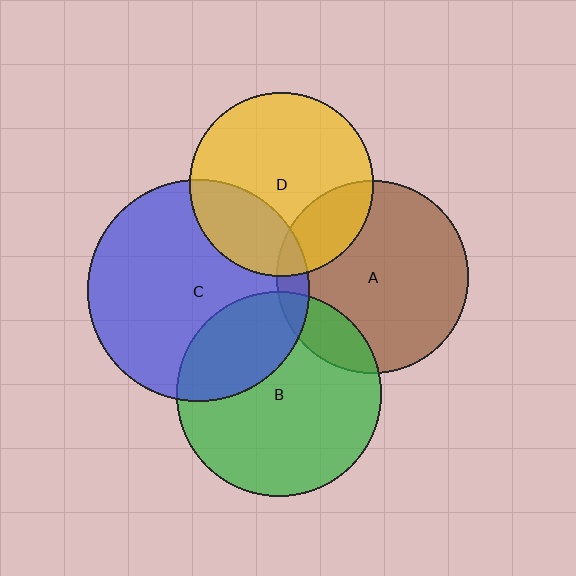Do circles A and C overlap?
Yes.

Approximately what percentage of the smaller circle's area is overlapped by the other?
Approximately 10%.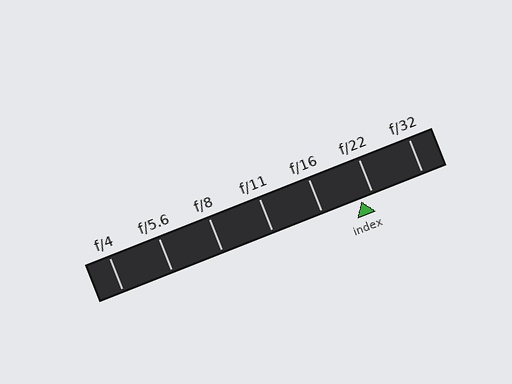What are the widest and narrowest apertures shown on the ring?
The widest aperture shown is f/4 and the narrowest is f/32.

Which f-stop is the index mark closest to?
The index mark is closest to f/22.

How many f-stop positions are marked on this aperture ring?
There are 7 f-stop positions marked.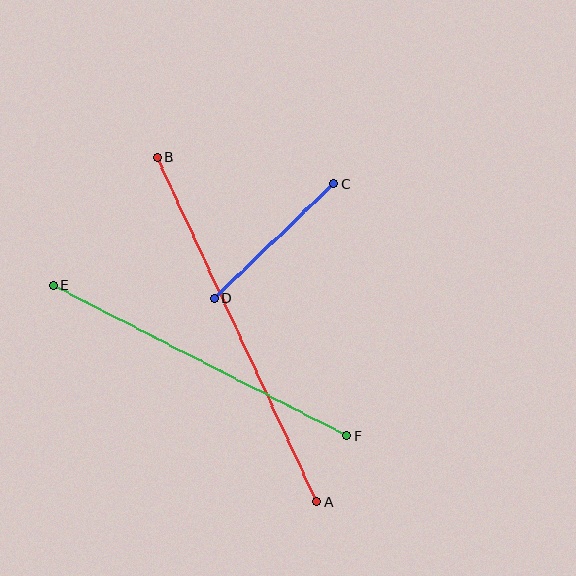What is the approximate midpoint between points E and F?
The midpoint is at approximately (200, 360) pixels.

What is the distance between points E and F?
The distance is approximately 329 pixels.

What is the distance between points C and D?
The distance is approximately 166 pixels.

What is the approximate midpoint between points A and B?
The midpoint is at approximately (237, 329) pixels.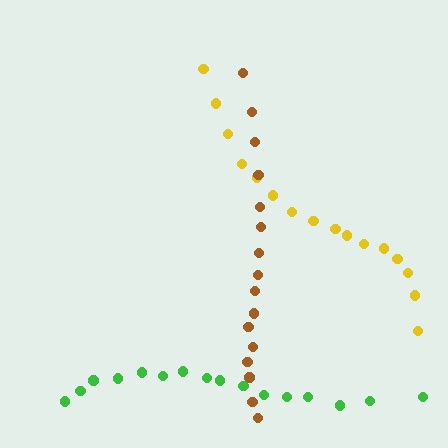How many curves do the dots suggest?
There are 3 distinct paths.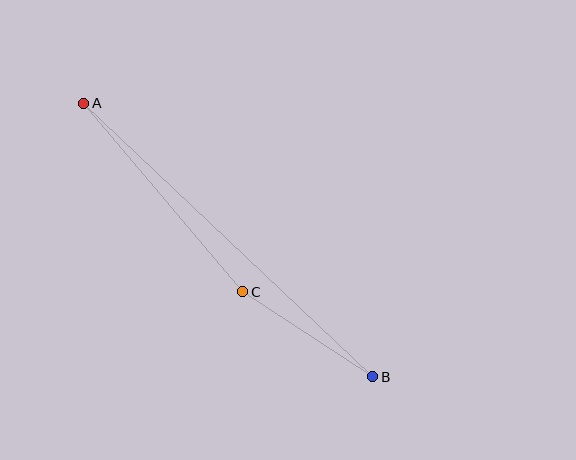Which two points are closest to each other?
Points B and C are closest to each other.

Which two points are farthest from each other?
Points A and B are farthest from each other.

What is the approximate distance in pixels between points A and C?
The distance between A and C is approximately 247 pixels.